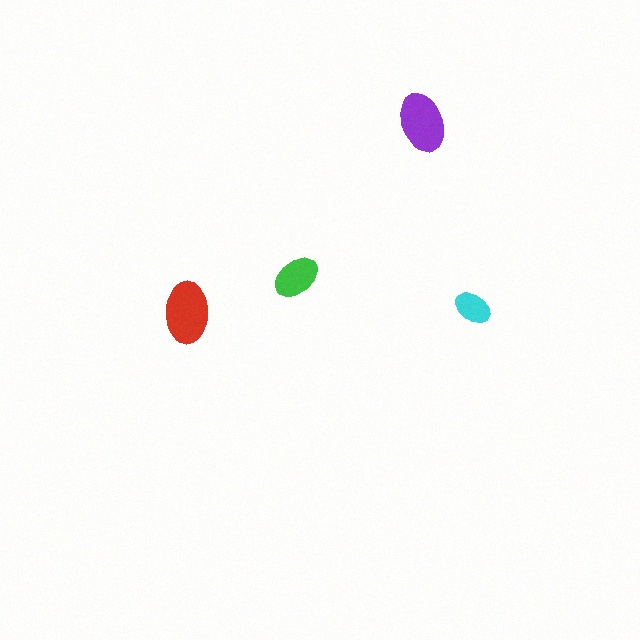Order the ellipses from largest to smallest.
the red one, the purple one, the green one, the cyan one.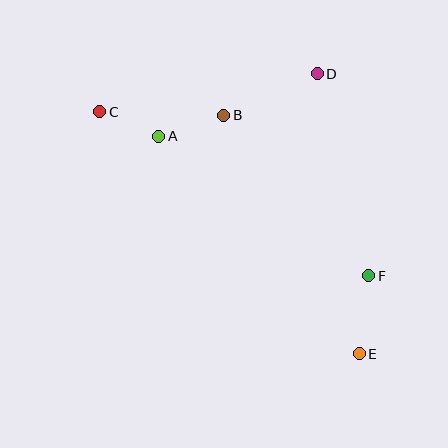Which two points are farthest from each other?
Points C and E are farthest from each other.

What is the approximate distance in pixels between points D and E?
The distance between D and E is approximately 283 pixels.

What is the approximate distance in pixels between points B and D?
The distance between B and D is approximately 102 pixels.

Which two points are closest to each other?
Points A and C are closest to each other.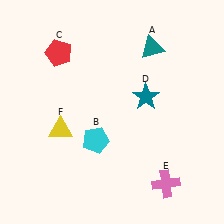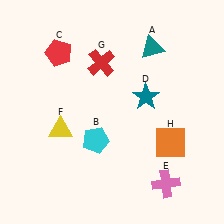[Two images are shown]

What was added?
A red cross (G), an orange square (H) were added in Image 2.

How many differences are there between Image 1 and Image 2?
There are 2 differences between the two images.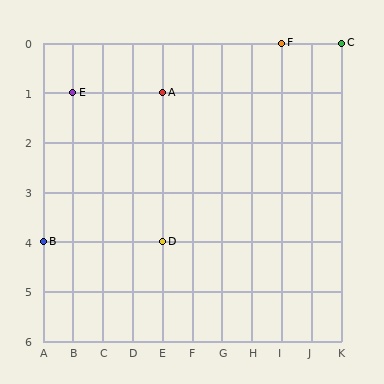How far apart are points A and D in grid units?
Points A and D are 3 rows apart.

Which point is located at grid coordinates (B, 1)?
Point E is at (B, 1).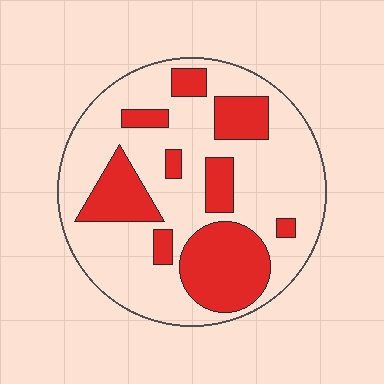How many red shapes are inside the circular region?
9.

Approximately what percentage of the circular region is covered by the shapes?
Approximately 30%.